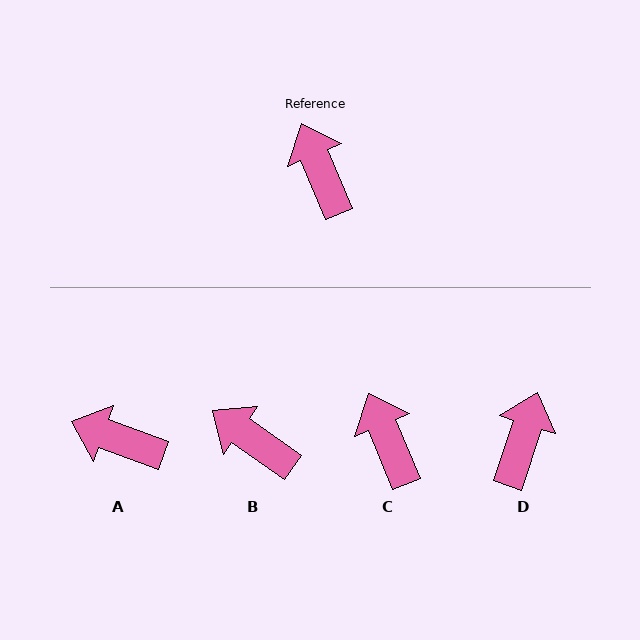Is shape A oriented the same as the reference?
No, it is off by about 47 degrees.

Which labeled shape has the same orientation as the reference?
C.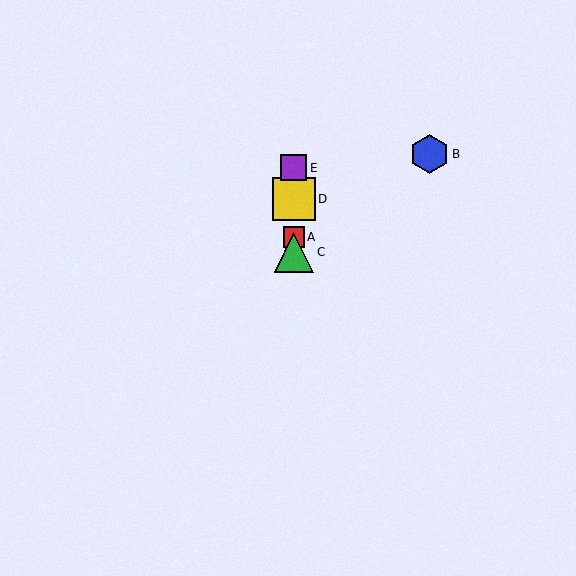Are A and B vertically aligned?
No, A is at x≈294 and B is at x≈429.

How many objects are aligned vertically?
4 objects (A, C, D, E) are aligned vertically.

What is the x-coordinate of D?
Object D is at x≈294.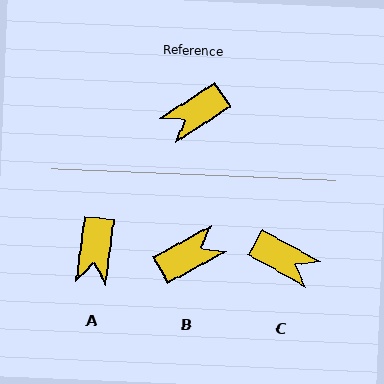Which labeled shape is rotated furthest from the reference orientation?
B, about 175 degrees away.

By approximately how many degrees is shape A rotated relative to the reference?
Approximately 49 degrees counter-clockwise.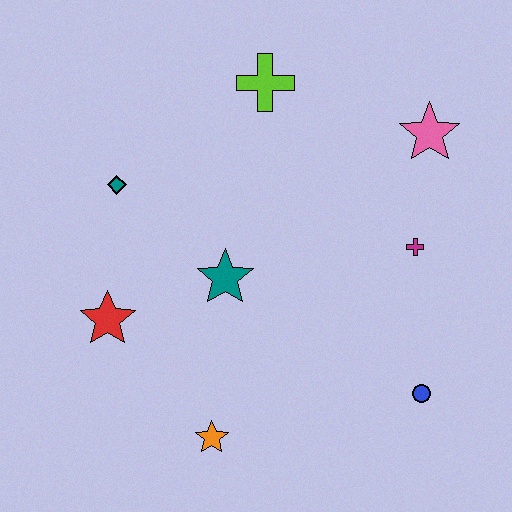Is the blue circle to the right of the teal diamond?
Yes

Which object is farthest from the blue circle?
The teal diamond is farthest from the blue circle.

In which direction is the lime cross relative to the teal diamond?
The lime cross is to the right of the teal diamond.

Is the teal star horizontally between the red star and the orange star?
No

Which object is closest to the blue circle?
The magenta cross is closest to the blue circle.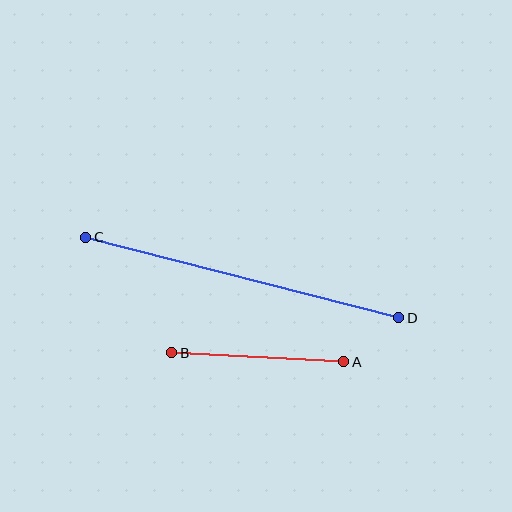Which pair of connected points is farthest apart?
Points C and D are farthest apart.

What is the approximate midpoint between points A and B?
The midpoint is at approximately (258, 357) pixels.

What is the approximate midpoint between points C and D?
The midpoint is at approximately (242, 278) pixels.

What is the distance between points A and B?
The distance is approximately 172 pixels.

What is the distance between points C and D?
The distance is approximately 323 pixels.